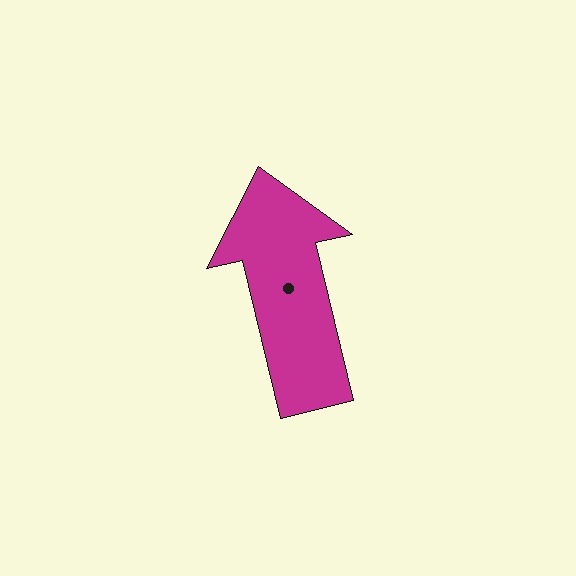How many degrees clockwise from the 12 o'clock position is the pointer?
Approximately 347 degrees.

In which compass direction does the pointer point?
North.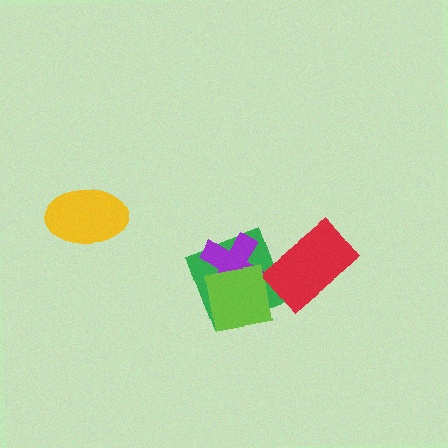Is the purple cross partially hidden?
Yes, it is partially covered by another shape.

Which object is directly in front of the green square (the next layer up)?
The purple cross is directly in front of the green square.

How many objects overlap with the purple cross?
2 objects overlap with the purple cross.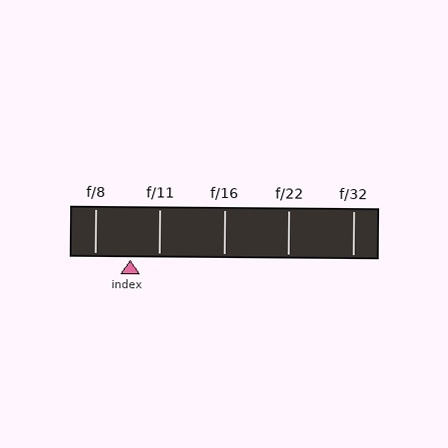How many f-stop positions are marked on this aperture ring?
There are 5 f-stop positions marked.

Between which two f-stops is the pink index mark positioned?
The index mark is between f/8 and f/11.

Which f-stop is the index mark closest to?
The index mark is closest to f/11.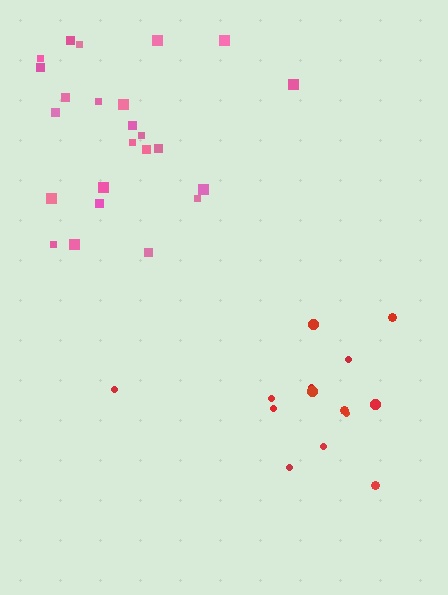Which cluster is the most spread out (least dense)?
Red.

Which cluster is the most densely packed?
Pink.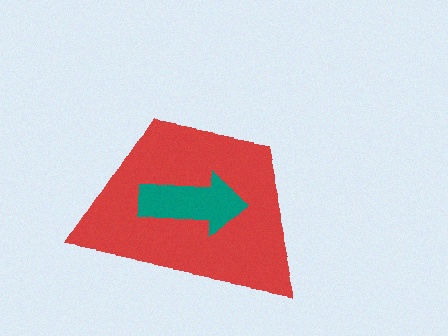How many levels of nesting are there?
2.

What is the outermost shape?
The red trapezoid.